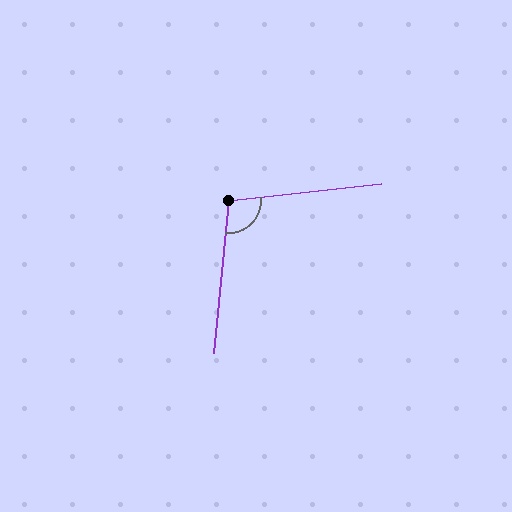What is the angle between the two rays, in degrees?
Approximately 102 degrees.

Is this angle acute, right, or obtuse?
It is obtuse.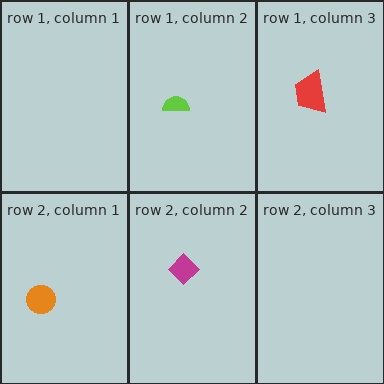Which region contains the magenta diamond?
The row 2, column 2 region.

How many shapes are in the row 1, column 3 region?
1.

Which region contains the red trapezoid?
The row 1, column 3 region.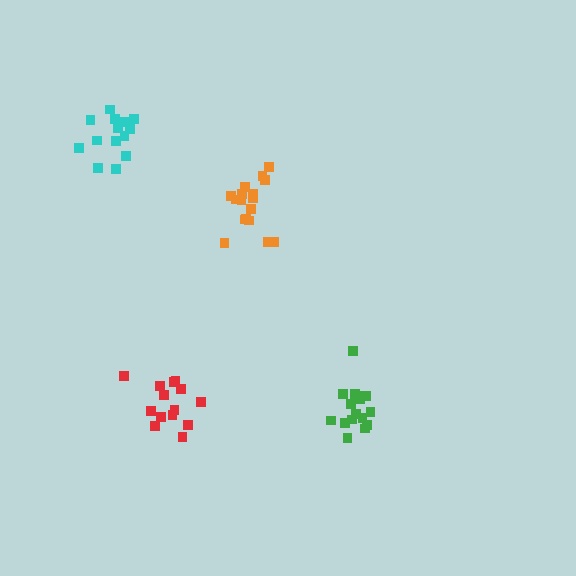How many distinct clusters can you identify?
There are 4 distinct clusters.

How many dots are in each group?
Group 1: 14 dots, Group 2: 16 dots, Group 3: 17 dots, Group 4: 14 dots (61 total).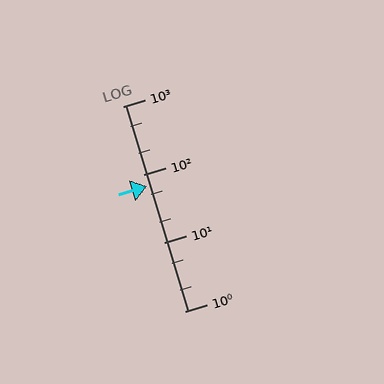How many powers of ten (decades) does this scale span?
The scale spans 3 decades, from 1 to 1000.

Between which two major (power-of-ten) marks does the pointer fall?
The pointer is between 10 and 100.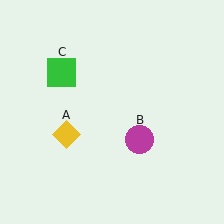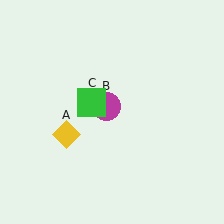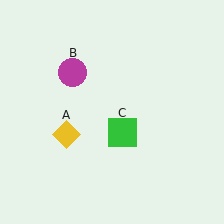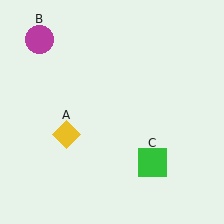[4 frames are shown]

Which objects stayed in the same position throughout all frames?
Yellow diamond (object A) remained stationary.